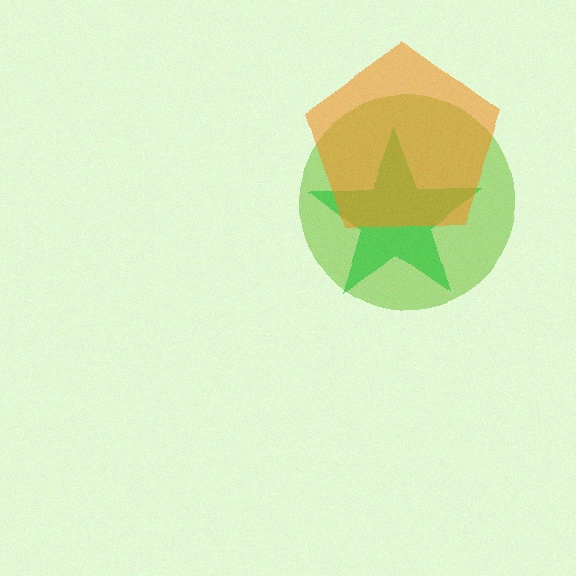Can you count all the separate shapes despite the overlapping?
Yes, there are 3 separate shapes.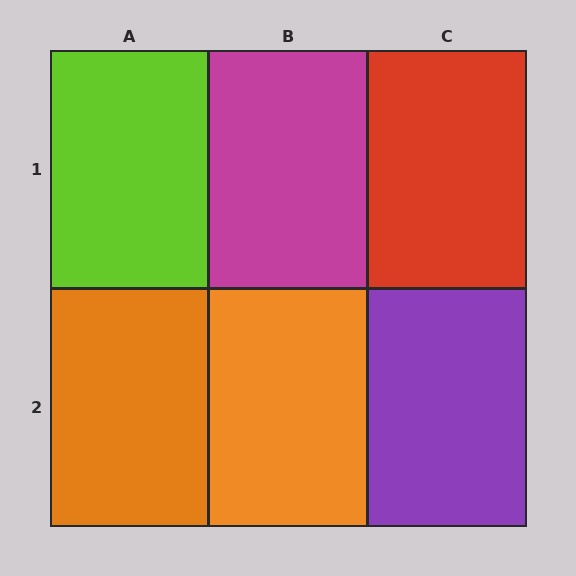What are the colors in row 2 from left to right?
Orange, orange, purple.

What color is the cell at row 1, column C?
Red.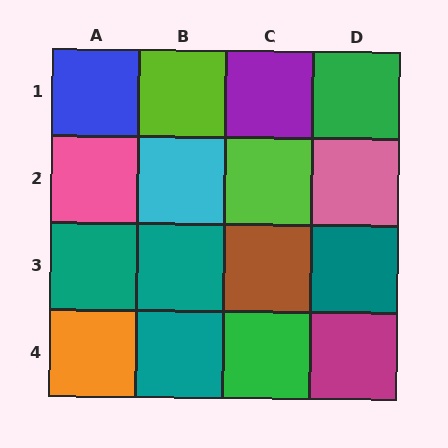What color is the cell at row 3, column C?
Brown.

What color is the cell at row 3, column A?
Teal.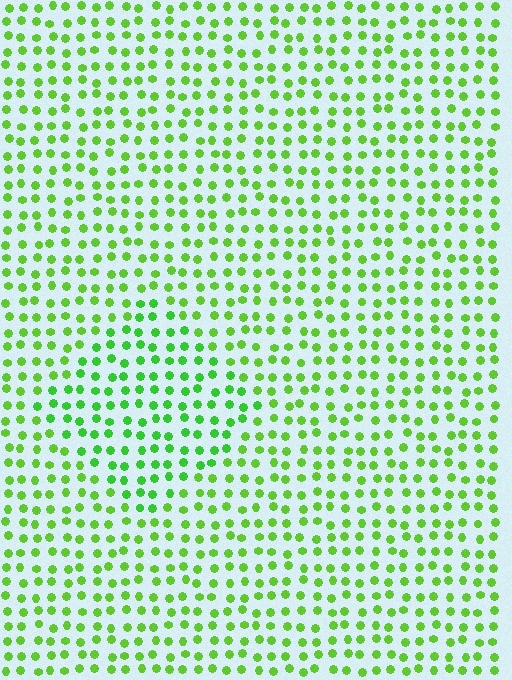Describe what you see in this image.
The image is filled with small lime elements in a uniform arrangement. A diamond-shaped region is visible where the elements are tinted to a slightly different hue, forming a subtle color boundary.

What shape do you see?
I see a diamond.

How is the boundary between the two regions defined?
The boundary is defined purely by a slight shift in hue (about 18 degrees). Spacing, size, and orientation are identical on both sides.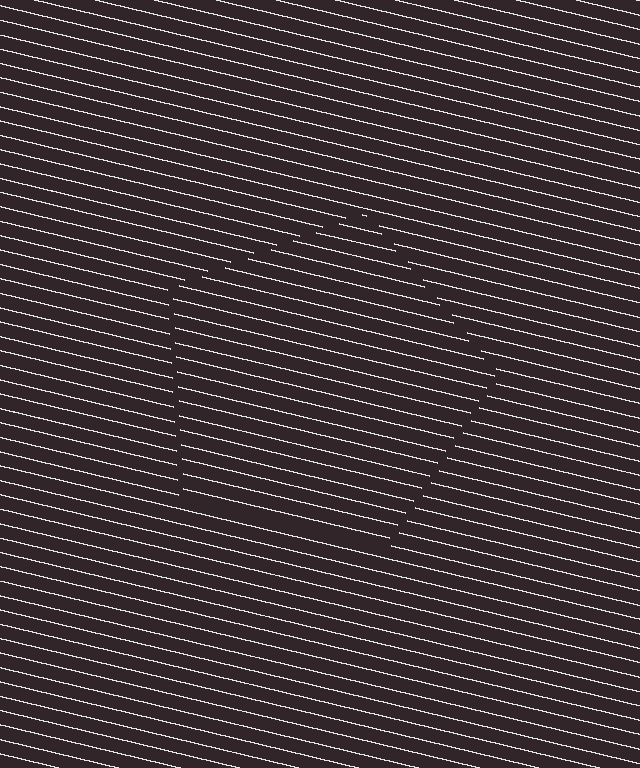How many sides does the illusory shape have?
5 sides — the line-ends trace a pentagon.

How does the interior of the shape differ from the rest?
The interior of the shape contains the same grating, shifted by half a period — the contour is defined by the phase discontinuity where line-ends from the inner and outer gratings abut.